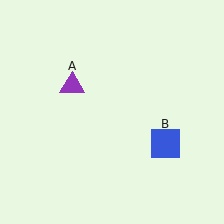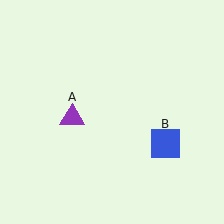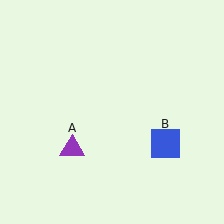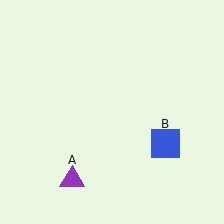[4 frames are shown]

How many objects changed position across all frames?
1 object changed position: purple triangle (object A).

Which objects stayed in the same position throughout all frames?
Blue square (object B) remained stationary.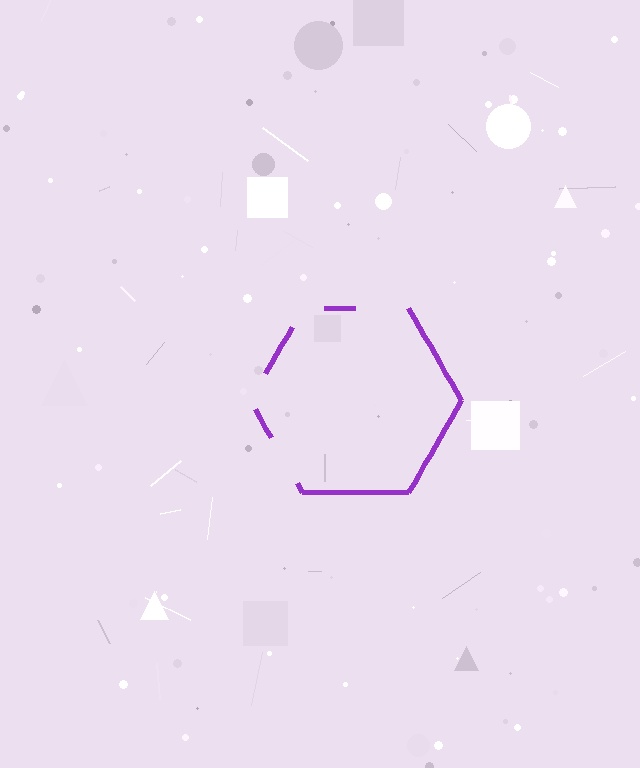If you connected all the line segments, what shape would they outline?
They would outline a hexagon.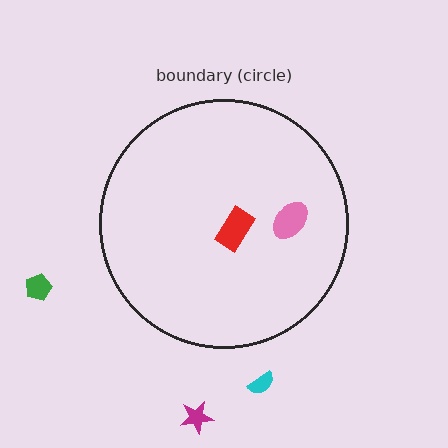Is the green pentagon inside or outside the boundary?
Outside.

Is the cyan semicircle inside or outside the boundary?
Outside.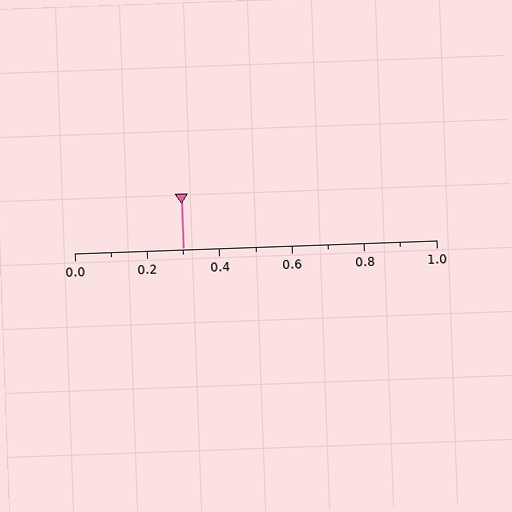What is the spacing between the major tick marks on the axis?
The major ticks are spaced 0.2 apart.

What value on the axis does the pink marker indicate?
The marker indicates approximately 0.3.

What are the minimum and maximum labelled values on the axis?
The axis runs from 0.0 to 1.0.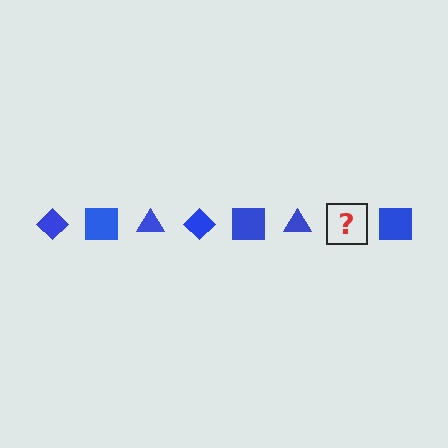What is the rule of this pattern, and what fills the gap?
The rule is that the pattern cycles through diamond, square, triangle shapes in blue. The gap should be filled with a blue diamond.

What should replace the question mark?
The question mark should be replaced with a blue diamond.